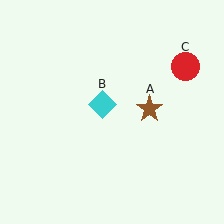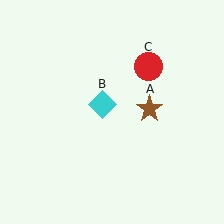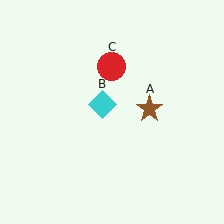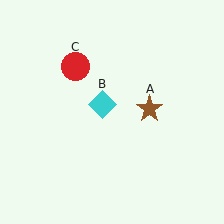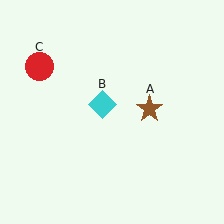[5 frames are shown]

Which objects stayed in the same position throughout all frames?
Brown star (object A) and cyan diamond (object B) remained stationary.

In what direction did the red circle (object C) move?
The red circle (object C) moved left.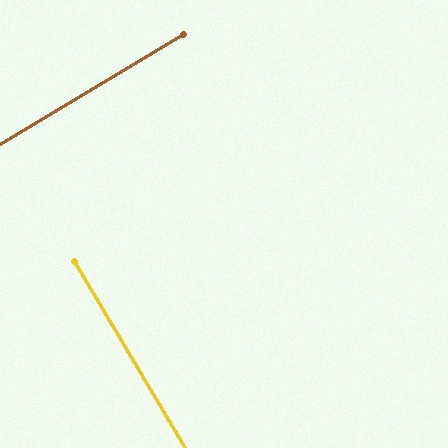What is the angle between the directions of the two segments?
Approximately 90 degrees.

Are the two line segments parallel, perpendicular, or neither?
Perpendicular — they meet at approximately 90°.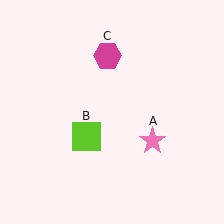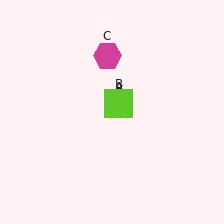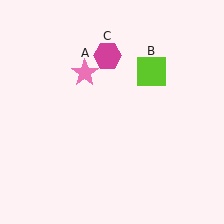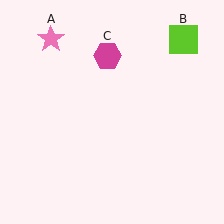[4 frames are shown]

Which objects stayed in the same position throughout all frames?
Magenta hexagon (object C) remained stationary.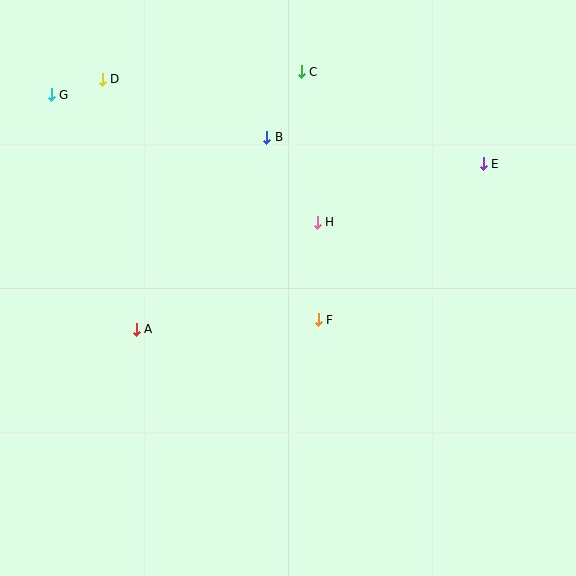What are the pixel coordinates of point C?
Point C is at (301, 72).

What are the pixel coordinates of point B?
Point B is at (267, 137).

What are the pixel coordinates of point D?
Point D is at (102, 79).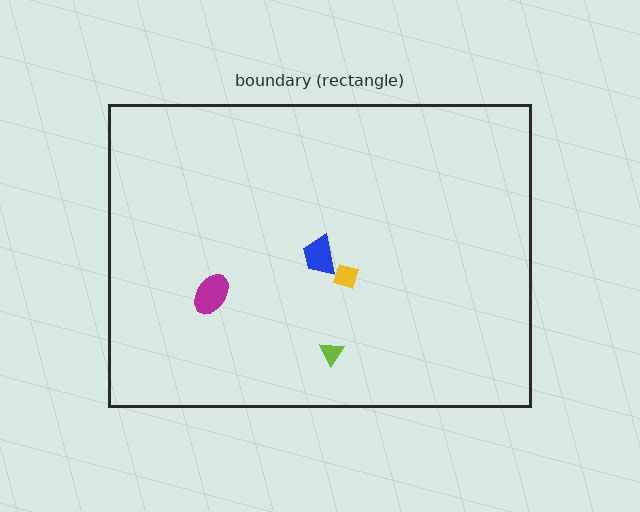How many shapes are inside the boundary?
4 inside, 0 outside.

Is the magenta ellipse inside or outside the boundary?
Inside.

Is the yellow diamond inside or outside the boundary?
Inside.